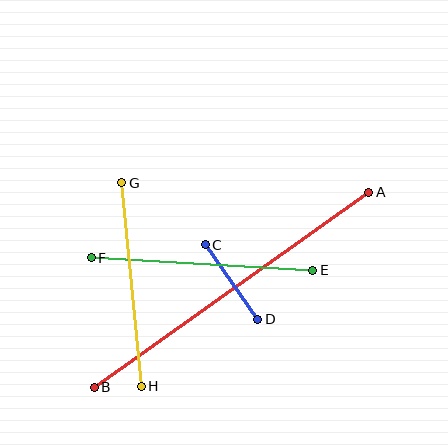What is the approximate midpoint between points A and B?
The midpoint is at approximately (232, 290) pixels.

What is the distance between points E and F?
The distance is approximately 222 pixels.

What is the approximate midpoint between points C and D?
The midpoint is at approximately (231, 282) pixels.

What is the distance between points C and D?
The distance is approximately 91 pixels.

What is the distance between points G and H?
The distance is approximately 204 pixels.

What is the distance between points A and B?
The distance is approximately 337 pixels.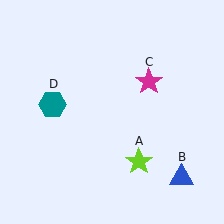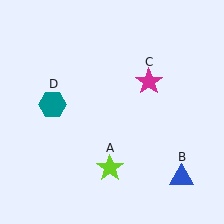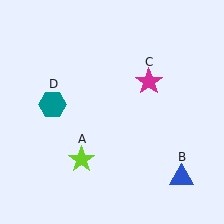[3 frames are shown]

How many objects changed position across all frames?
1 object changed position: lime star (object A).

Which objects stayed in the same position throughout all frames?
Blue triangle (object B) and magenta star (object C) and teal hexagon (object D) remained stationary.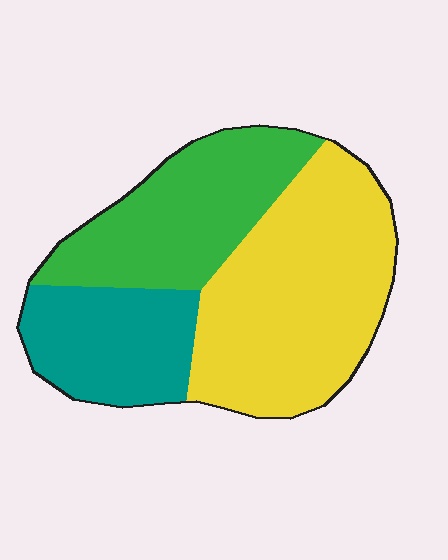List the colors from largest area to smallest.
From largest to smallest: yellow, green, teal.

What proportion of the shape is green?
Green takes up between a quarter and a half of the shape.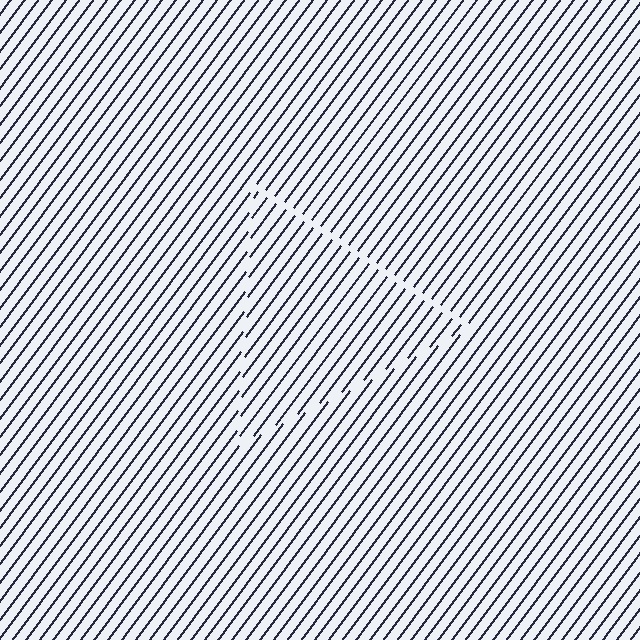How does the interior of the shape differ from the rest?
The interior of the shape contains the same grating, shifted by half a period — the contour is defined by the phase discontinuity where line-ends from the inner and outer gratings abut.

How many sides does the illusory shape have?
3 sides — the line-ends trace a triangle.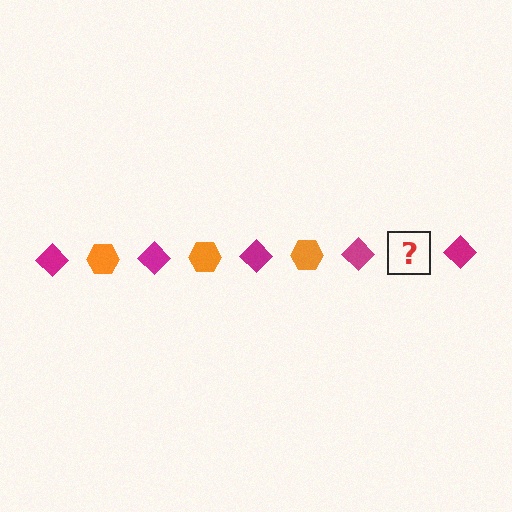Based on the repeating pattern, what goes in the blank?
The blank should be an orange hexagon.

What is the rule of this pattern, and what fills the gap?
The rule is that the pattern alternates between magenta diamond and orange hexagon. The gap should be filled with an orange hexagon.